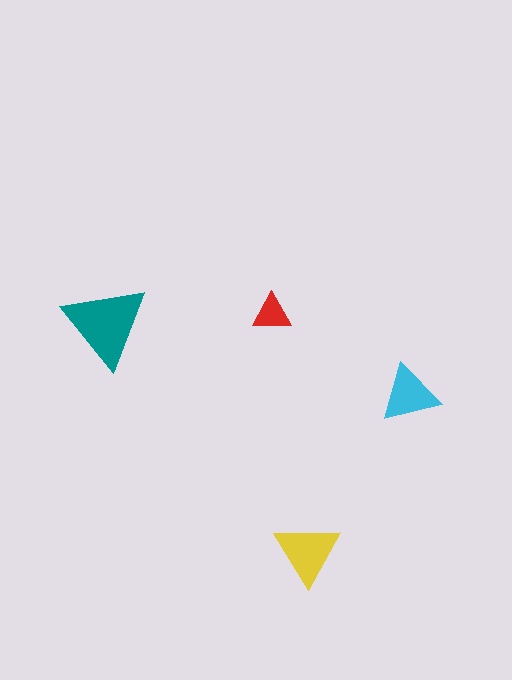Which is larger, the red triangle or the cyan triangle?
The cyan one.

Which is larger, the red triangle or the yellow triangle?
The yellow one.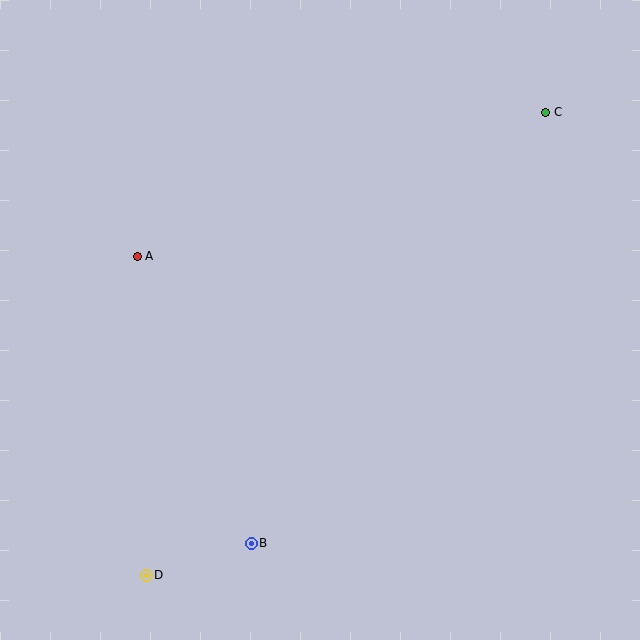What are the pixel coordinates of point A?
Point A is at (137, 256).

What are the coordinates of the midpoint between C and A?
The midpoint between C and A is at (342, 184).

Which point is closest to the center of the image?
Point A at (137, 256) is closest to the center.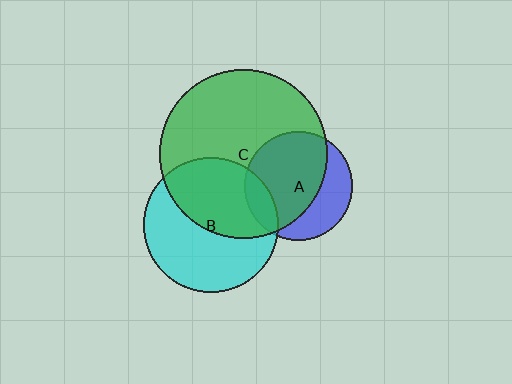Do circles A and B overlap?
Yes.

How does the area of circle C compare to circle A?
Approximately 2.4 times.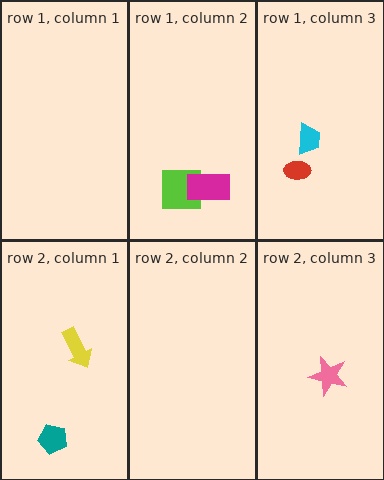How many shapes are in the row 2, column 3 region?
1.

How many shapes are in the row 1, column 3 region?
2.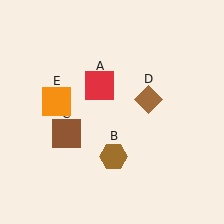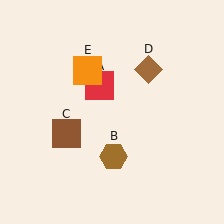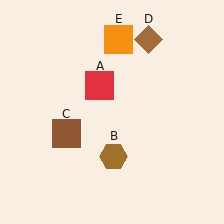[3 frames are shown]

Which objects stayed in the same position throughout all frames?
Red square (object A) and brown hexagon (object B) and brown square (object C) remained stationary.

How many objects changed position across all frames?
2 objects changed position: brown diamond (object D), orange square (object E).